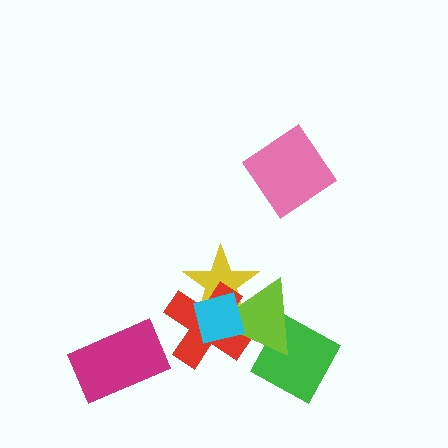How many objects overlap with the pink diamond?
0 objects overlap with the pink diamond.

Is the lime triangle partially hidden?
Yes, it is partially covered by another shape.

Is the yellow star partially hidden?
Yes, it is partially covered by another shape.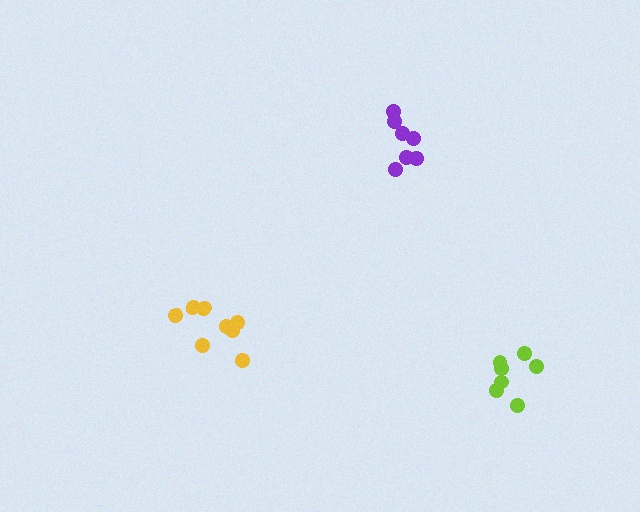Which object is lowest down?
The lime cluster is bottommost.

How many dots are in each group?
Group 1: 7 dots, Group 2: 8 dots, Group 3: 7 dots (22 total).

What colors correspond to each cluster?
The clusters are colored: lime, yellow, purple.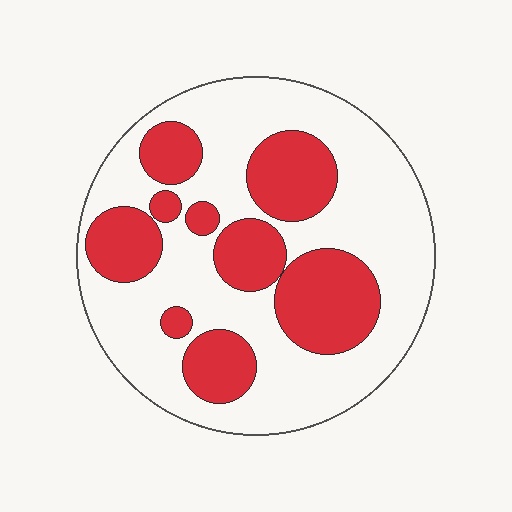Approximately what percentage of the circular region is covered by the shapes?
Approximately 35%.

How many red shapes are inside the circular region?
9.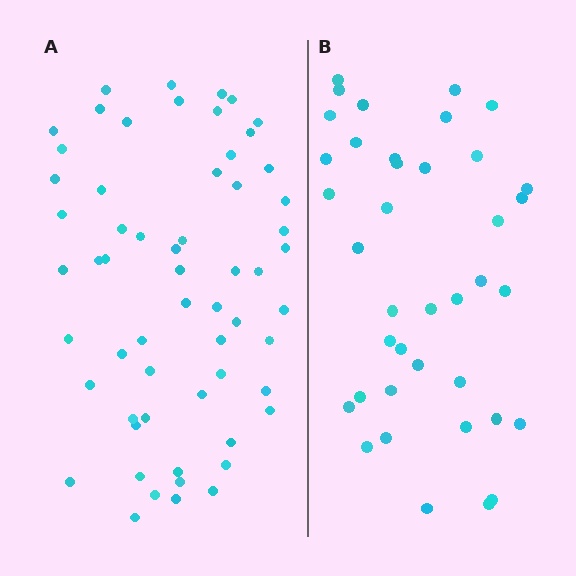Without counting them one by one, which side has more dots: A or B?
Region A (the left region) has more dots.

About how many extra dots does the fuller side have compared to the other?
Region A has approximately 20 more dots than region B.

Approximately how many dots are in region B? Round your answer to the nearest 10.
About 40 dots. (The exact count is 39, which rounds to 40.)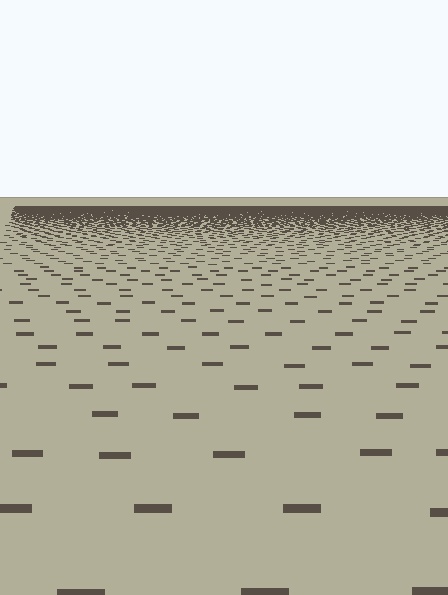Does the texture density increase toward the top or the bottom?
Density increases toward the top.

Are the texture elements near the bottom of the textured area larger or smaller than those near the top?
Larger. Near the bottom, elements are closer to the viewer and appear at a bigger on-screen size.